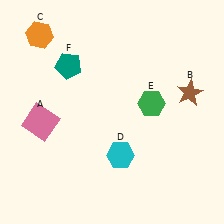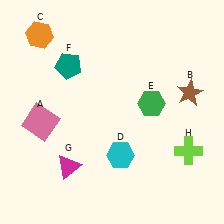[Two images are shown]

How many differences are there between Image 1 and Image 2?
There are 2 differences between the two images.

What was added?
A magenta triangle (G), a lime cross (H) were added in Image 2.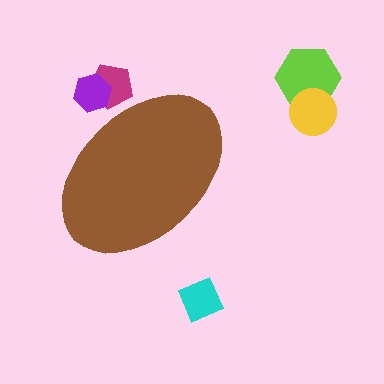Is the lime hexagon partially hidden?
No, the lime hexagon is fully visible.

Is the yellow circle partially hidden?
No, the yellow circle is fully visible.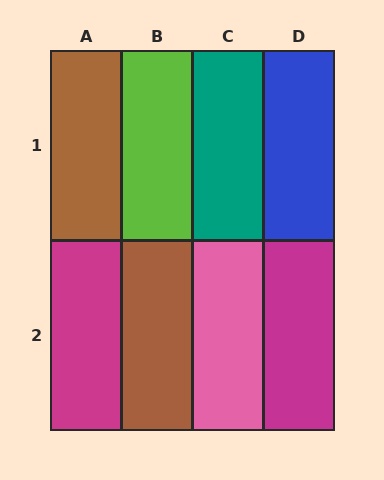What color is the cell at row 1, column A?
Brown.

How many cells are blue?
1 cell is blue.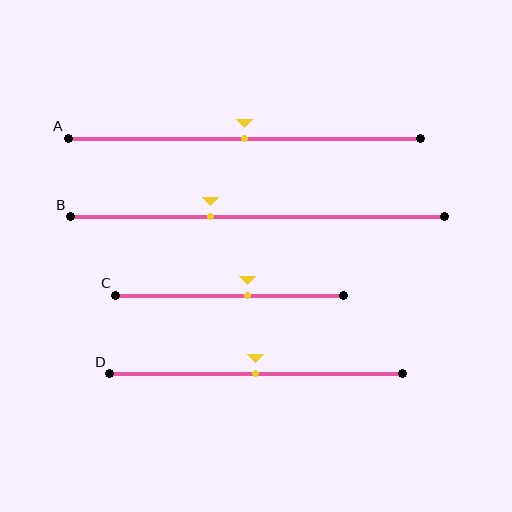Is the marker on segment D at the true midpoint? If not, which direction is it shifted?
Yes, the marker on segment D is at the true midpoint.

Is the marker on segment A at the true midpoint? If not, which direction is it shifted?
Yes, the marker on segment A is at the true midpoint.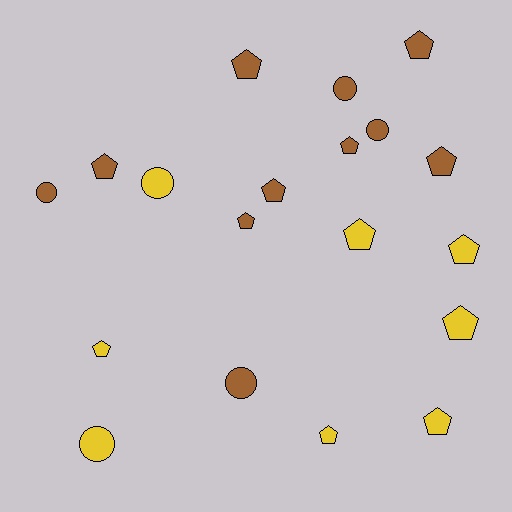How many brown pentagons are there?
There are 7 brown pentagons.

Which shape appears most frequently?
Pentagon, with 13 objects.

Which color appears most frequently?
Brown, with 11 objects.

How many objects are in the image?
There are 19 objects.